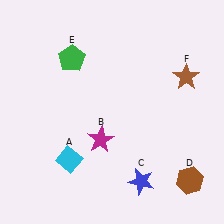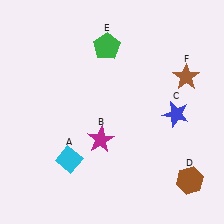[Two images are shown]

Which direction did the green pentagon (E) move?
The green pentagon (E) moved right.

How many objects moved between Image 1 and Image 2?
2 objects moved between the two images.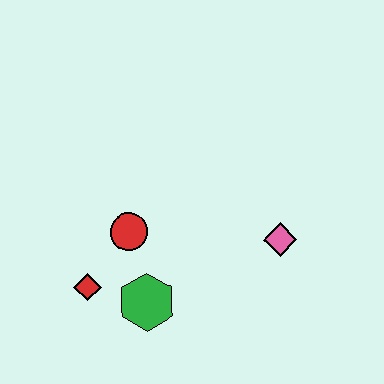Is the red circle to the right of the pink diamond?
No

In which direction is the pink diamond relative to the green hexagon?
The pink diamond is to the right of the green hexagon.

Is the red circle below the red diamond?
No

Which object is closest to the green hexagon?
The red diamond is closest to the green hexagon.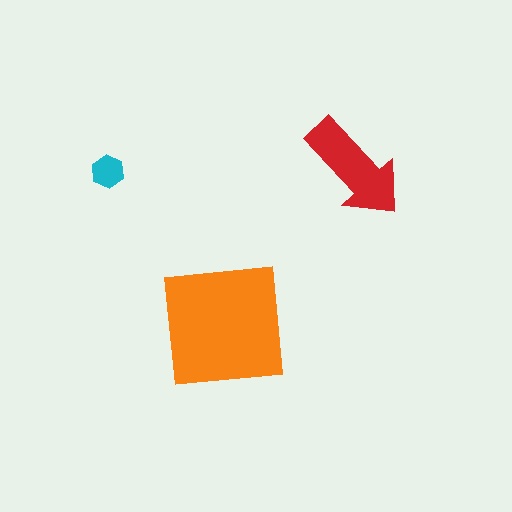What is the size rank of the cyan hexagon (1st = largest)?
3rd.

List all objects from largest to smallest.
The orange square, the red arrow, the cyan hexagon.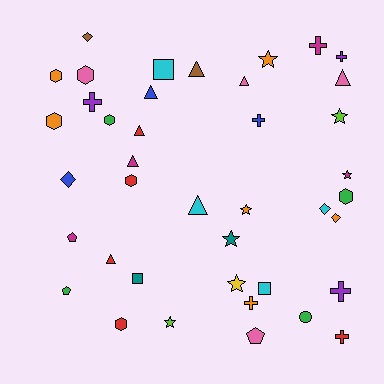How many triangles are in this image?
There are 8 triangles.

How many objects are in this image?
There are 40 objects.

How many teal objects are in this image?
There are 2 teal objects.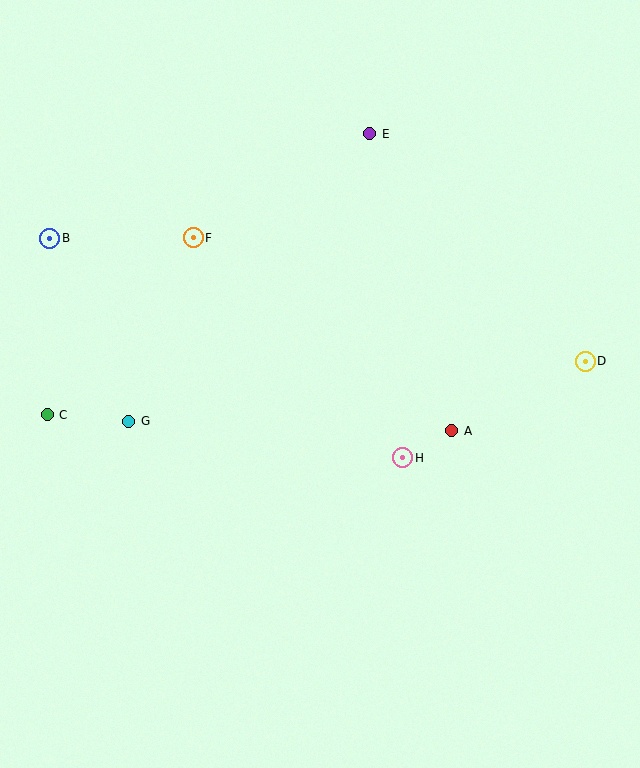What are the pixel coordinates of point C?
Point C is at (47, 415).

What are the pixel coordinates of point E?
Point E is at (370, 134).